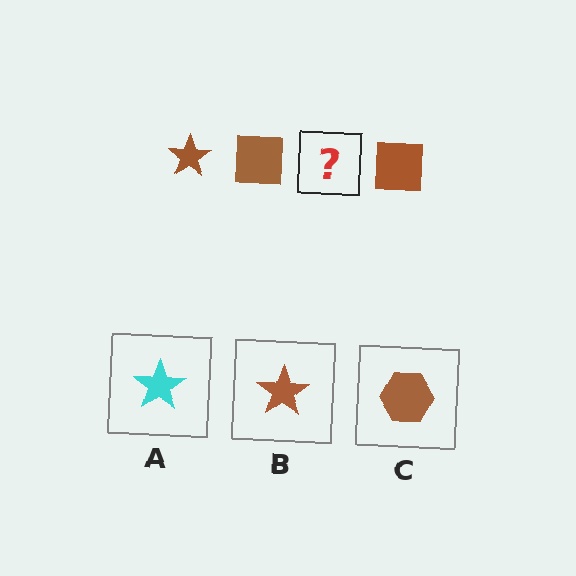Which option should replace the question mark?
Option B.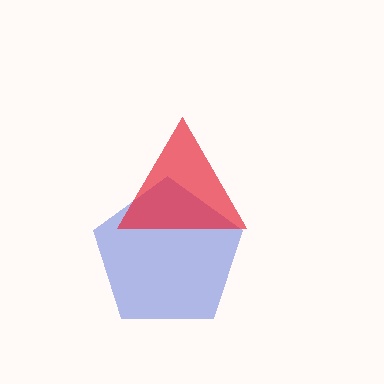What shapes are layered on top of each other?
The layered shapes are: a blue pentagon, a red triangle.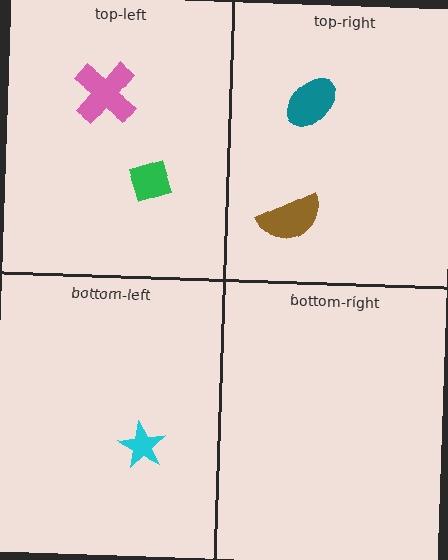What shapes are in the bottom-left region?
The cyan star.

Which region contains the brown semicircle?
The top-right region.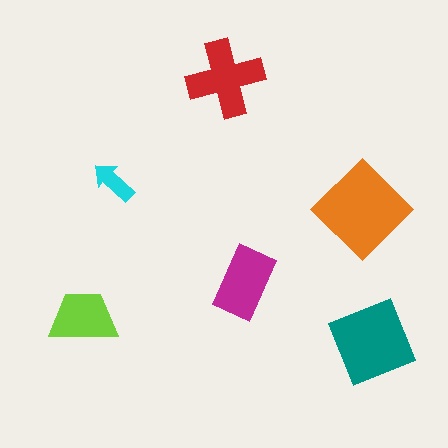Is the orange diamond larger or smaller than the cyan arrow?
Larger.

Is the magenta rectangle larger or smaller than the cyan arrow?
Larger.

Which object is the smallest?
The cyan arrow.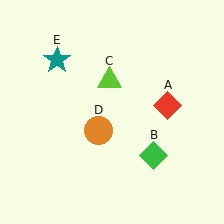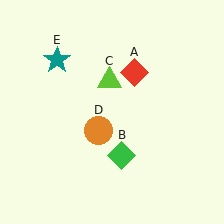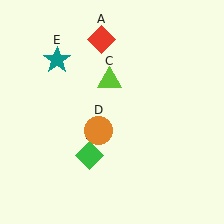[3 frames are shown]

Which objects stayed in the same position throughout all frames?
Lime triangle (object C) and orange circle (object D) and teal star (object E) remained stationary.